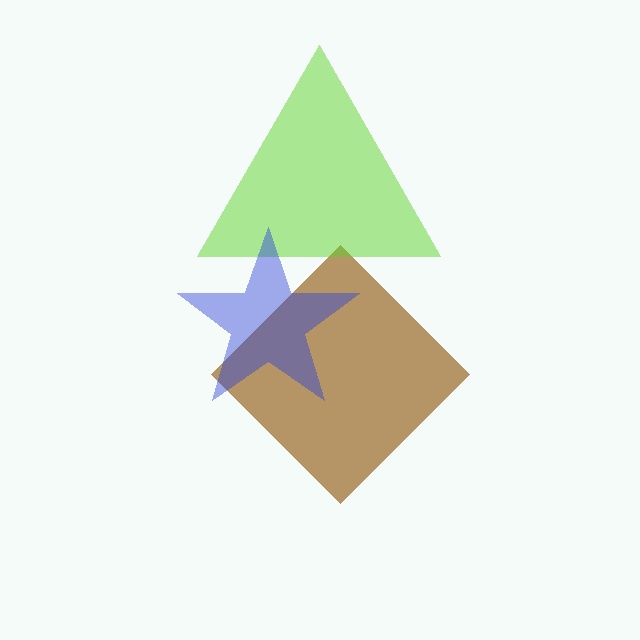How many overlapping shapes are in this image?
There are 3 overlapping shapes in the image.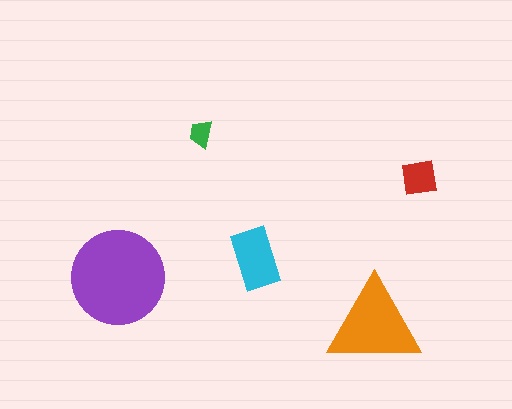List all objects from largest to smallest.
The purple circle, the orange triangle, the cyan rectangle, the red square, the green trapezoid.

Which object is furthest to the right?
The red square is rightmost.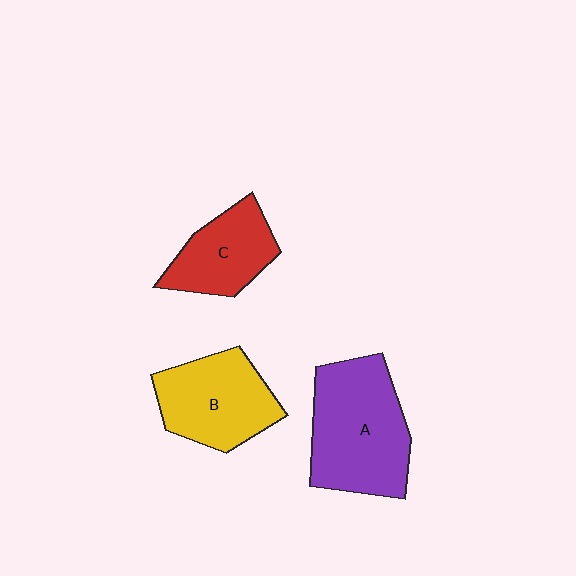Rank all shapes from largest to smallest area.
From largest to smallest: A (purple), B (yellow), C (red).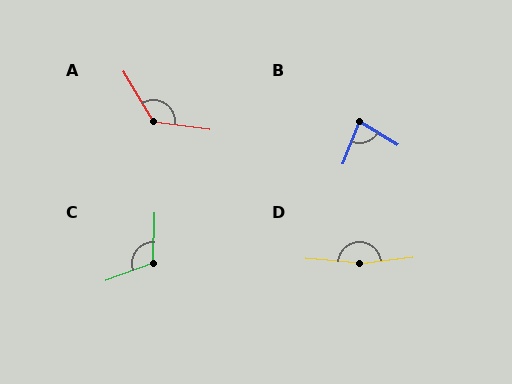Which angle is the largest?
D, at approximately 168 degrees.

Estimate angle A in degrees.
Approximately 128 degrees.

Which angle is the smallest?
B, at approximately 79 degrees.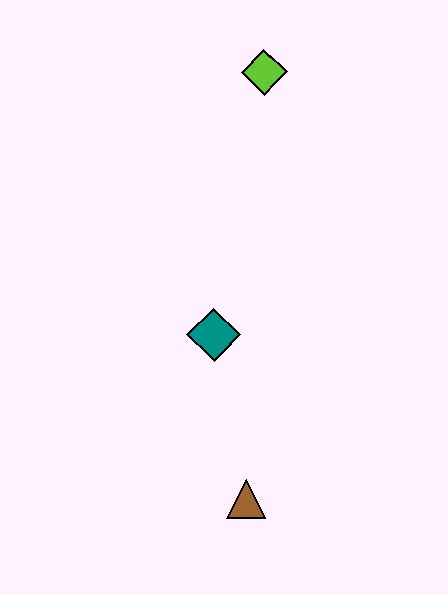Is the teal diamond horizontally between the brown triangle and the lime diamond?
No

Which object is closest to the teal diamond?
The brown triangle is closest to the teal diamond.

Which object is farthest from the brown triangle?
The lime diamond is farthest from the brown triangle.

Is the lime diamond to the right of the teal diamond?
Yes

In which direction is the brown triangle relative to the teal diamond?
The brown triangle is below the teal diamond.